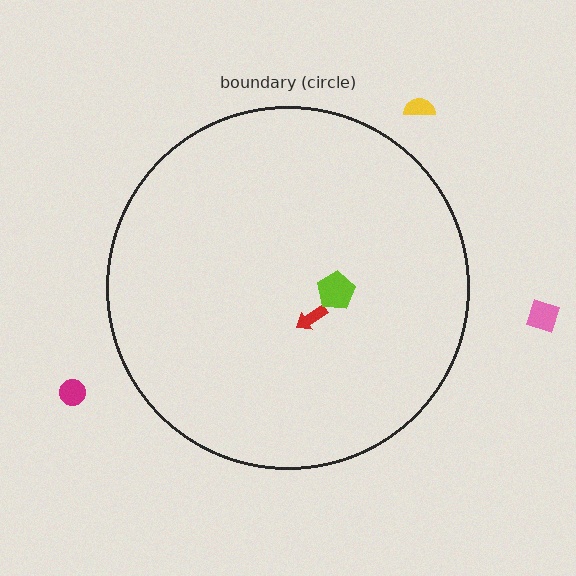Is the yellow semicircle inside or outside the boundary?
Outside.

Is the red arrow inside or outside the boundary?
Inside.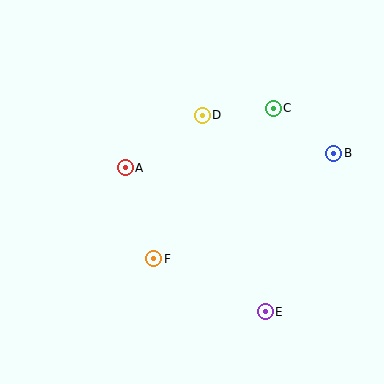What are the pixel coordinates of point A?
Point A is at (125, 168).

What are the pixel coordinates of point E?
Point E is at (265, 312).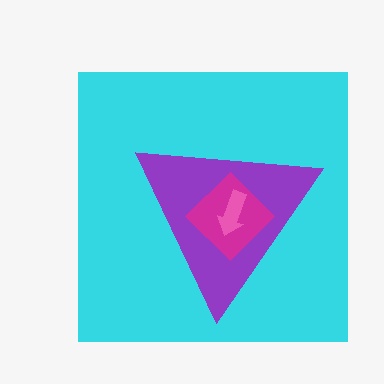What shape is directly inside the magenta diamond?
The pink arrow.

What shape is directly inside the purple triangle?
The magenta diamond.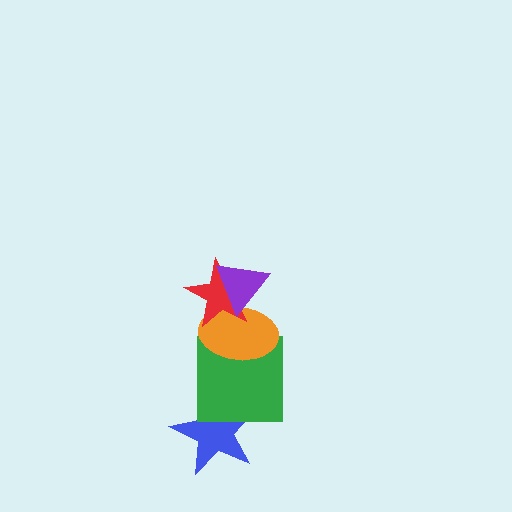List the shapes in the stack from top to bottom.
From top to bottom: the purple triangle, the red star, the orange ellipse, the green square, the blue star.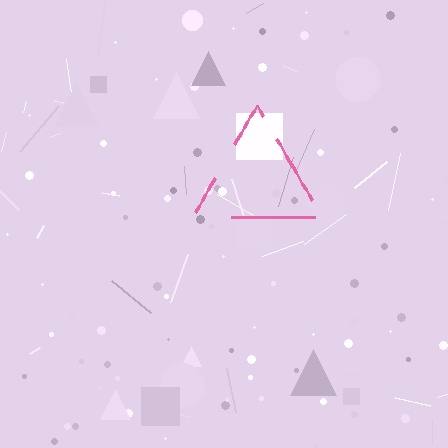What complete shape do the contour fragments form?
The contour fragments form a triangle.